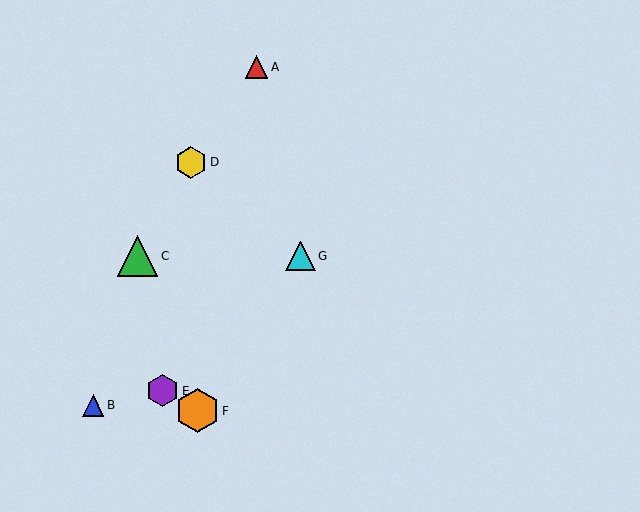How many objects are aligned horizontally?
2 objects (C, G) are aligned horizontally.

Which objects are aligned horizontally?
Objects C, G are aligned horizontally.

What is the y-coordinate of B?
Object B is at y≈405.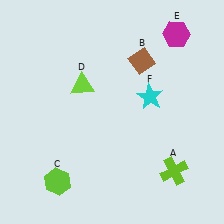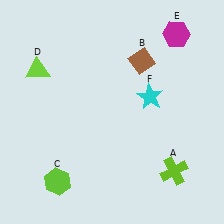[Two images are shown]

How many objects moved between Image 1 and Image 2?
1 object moved between the two images.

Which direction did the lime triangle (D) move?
The lime triangle (D) moved left.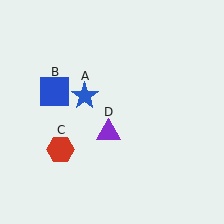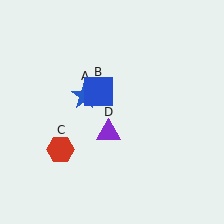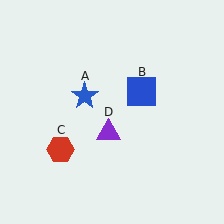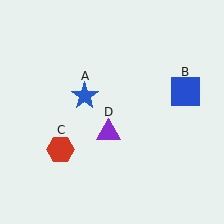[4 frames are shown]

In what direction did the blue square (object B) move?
The blue square (object B) moved right.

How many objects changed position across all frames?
1 object changed position: blue square (object B).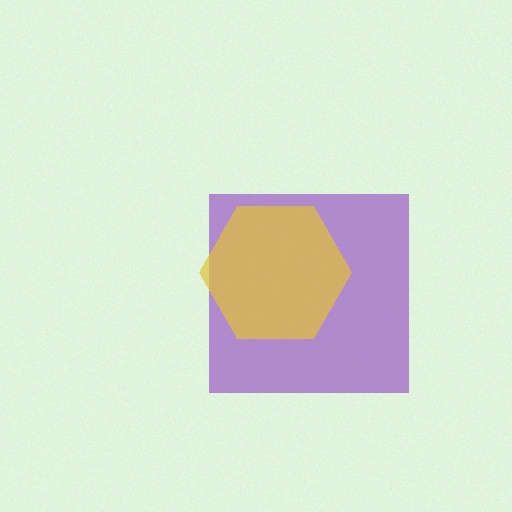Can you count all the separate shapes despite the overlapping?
Yes, there are 2 separate shapes.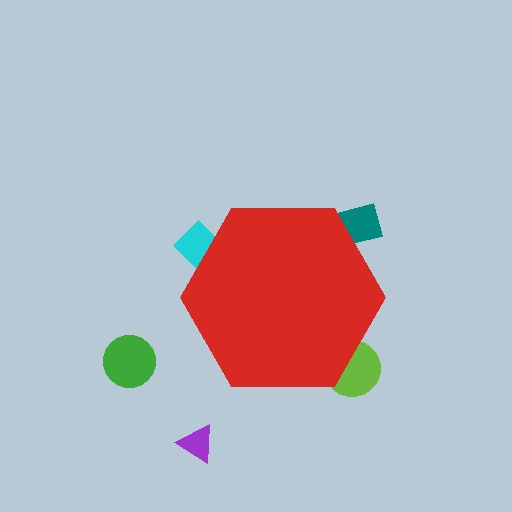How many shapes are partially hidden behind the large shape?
3 shapes are partially hidden.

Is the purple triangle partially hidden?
No, the purple triangle is fully visible.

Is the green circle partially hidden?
No, the green circle is fully visible.